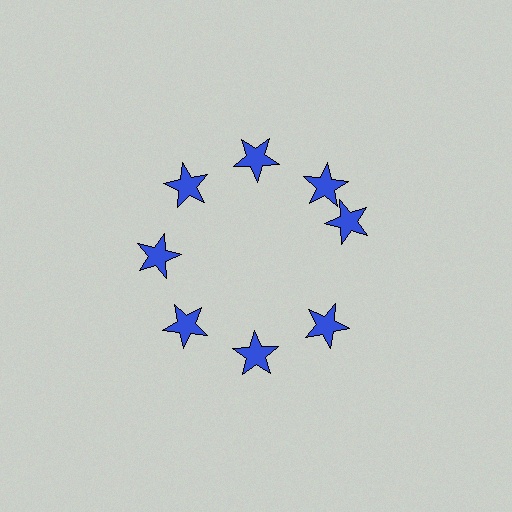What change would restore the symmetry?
The symmetry would be restored by rotating it back into even spacing with its neighbors so that all 8 stars sit at equal angles and equal distance from the center.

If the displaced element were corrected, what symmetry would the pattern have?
It would have 8-fold rotational symmetry — the pattern would map onto itself every 45 degrees.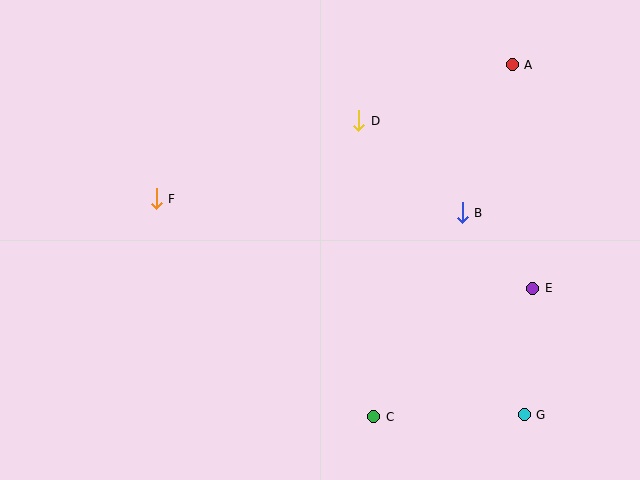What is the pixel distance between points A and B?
The distance between A and B is 156 pixels.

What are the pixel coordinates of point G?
Point G is at (524, 415).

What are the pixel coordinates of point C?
Point C is at (374, 417).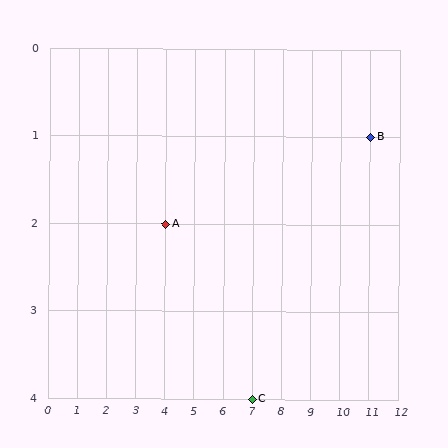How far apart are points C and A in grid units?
Points C and A are 3 columns and 2 rows apart (about 3.6 grid units diagonally).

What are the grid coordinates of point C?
Point C is at grid coordinates (7, 4).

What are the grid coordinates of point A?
Point A is at grid coordinates (4, 2).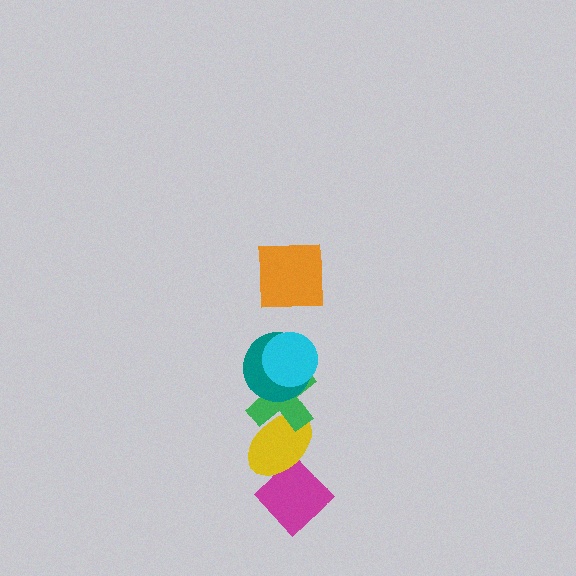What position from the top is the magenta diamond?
The magenta diamond is 6th from the top.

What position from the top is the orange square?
The orange square is 1st from the top.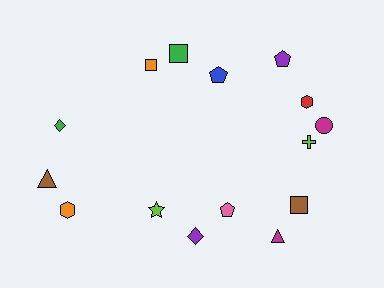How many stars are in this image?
There is 1 star.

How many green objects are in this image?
There are 2 green objects.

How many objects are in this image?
There are 15 objects.